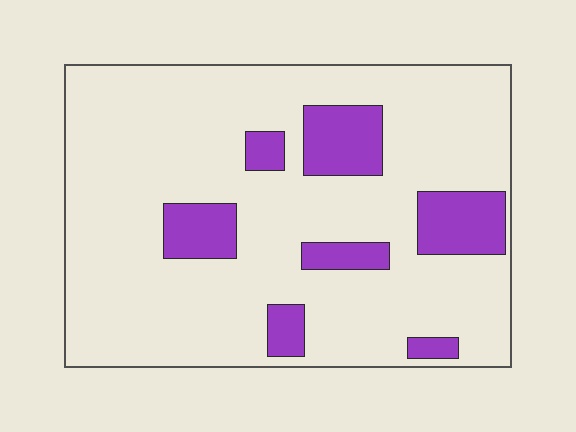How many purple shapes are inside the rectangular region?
7.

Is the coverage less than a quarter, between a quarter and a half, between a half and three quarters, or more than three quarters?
Less than a quarter.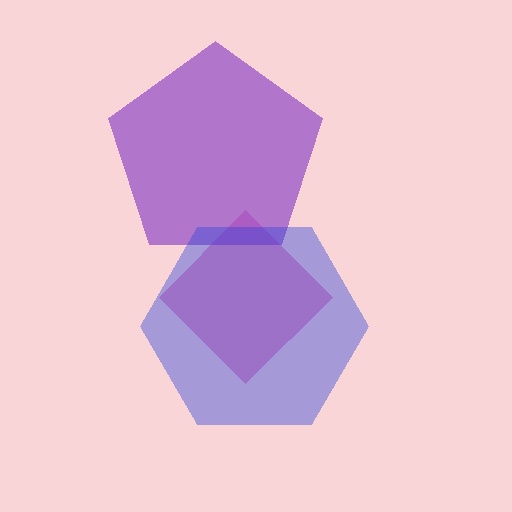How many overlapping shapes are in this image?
There are 3 overlapping shapes in the image.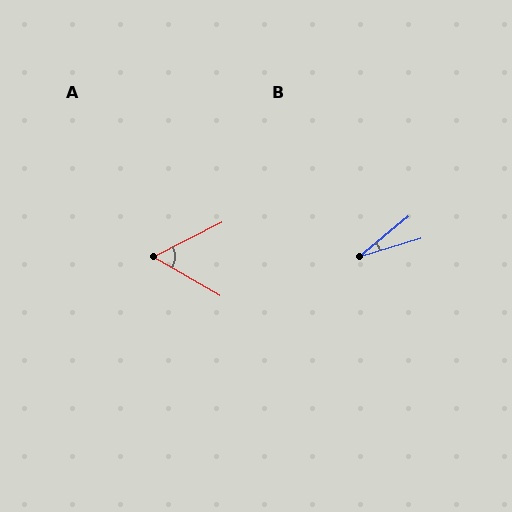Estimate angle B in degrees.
Approximately 23 degrees.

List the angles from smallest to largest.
B (23°), A (57°).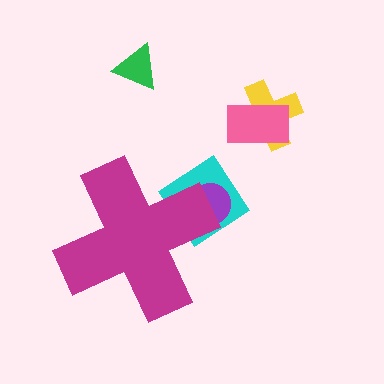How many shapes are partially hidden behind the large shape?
2 shapes are partially hidden.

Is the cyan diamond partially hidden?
Yes, the cyan diamond is partially hidden behind the magenta cross.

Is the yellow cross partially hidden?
No, the yellow cross is fully visible.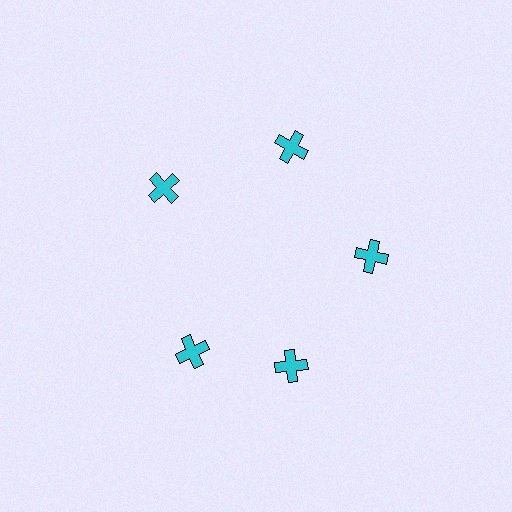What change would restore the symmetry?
The symmetry would be restored by rotating it back into even spacing with its neighbors so that all 5 crosses sit at equal angles and equal distance from the center.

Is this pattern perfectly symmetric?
No. The 5 cyan crosses are arranged in a ring, but one element near the 8 o'clock position is rotated out of alignment along the ring, breaking the 5-fold rotational symmetry.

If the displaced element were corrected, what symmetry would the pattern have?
It would have 5-fold rotational symmetry — the pattern would map onto itself every 72 degrees.